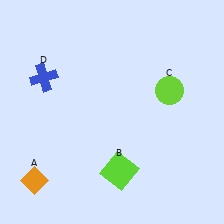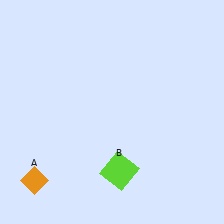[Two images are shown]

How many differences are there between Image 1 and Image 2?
There are 2 differences between the two images.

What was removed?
The lime circle (C), the blue cross (D) were removed in Image 2.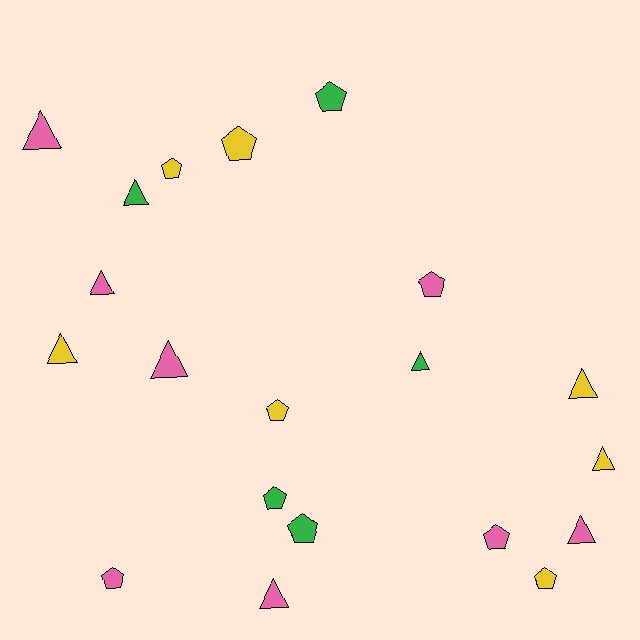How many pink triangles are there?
There are 5 pink triangles.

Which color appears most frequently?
Pink, with 8 objects.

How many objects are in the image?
There are 20 objects.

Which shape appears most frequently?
Pentagon, with 10 objects.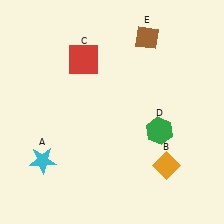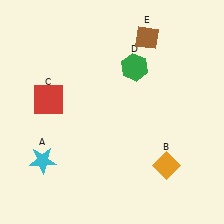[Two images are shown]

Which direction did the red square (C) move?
The red square (C) moved down.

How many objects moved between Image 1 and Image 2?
2 objects moved between the two images.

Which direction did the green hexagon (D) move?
The green hexagon (D) moved up.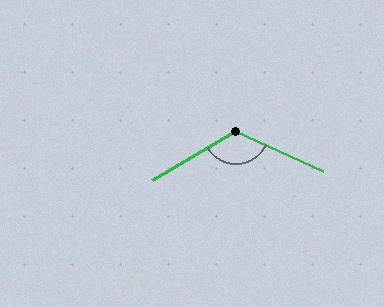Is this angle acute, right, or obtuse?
It is obtuse.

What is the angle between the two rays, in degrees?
Approximately 125 degrees.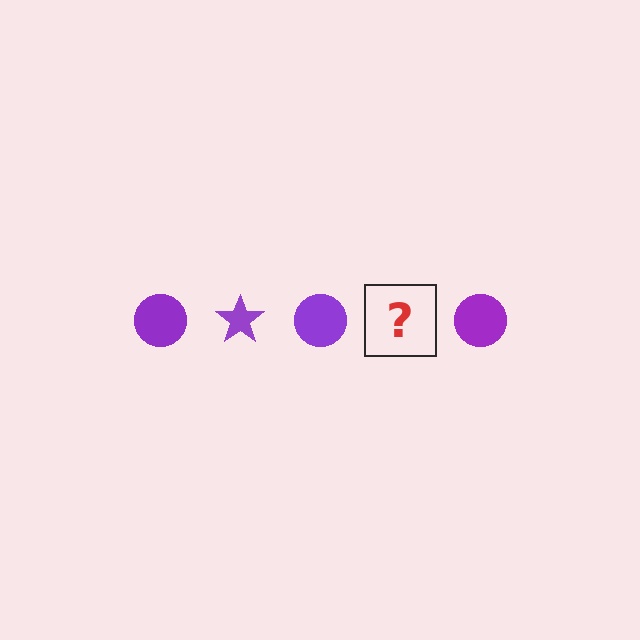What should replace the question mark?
The question mark should be replaced with a purple star.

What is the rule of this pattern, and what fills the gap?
The rule is that the pattern cycles through circle, star shapes in purple. The gap should be filled with a purple star.